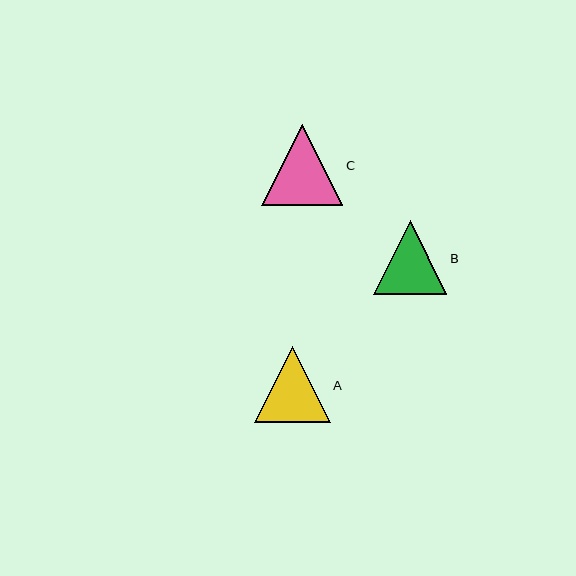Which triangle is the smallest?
Triangle B is the smallest with a size of approximately 74 pixels.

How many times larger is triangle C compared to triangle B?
Triangle C is approximately 1.1 times the size of triangle B.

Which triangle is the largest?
Triangle C is the largest with a size of approximately 81 pixels.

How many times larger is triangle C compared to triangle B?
Triangle C is approximately 1.1 times the size of triangle B.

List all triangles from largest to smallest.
From largest to smallest: C, A, B.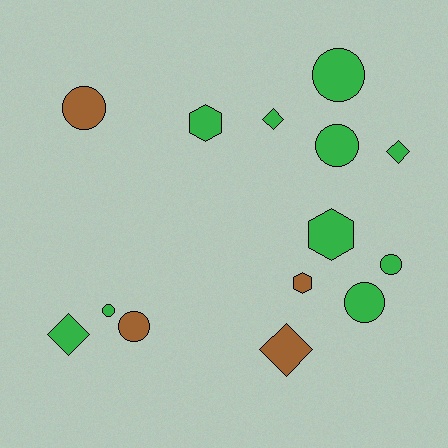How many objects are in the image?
There are 14 objects.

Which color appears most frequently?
Green, with 10 objects.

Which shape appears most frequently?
Circle, with 7 objects.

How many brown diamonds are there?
There is 1 brown diamond.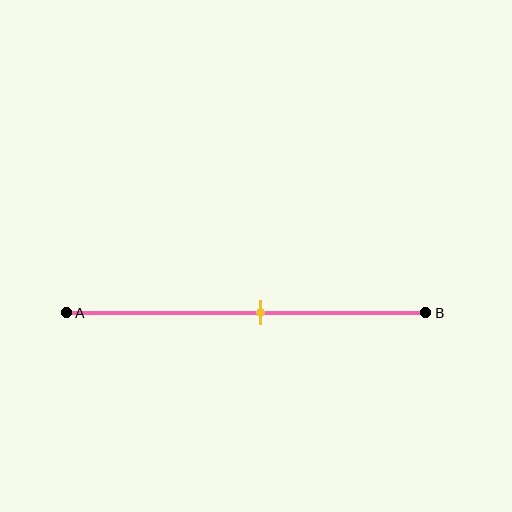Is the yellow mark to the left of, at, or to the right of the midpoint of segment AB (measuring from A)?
The yellow mark is to the right of the midpoint of segment AB.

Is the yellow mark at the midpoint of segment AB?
No, the mark is at about 55% from A, not at the 50% midpoint.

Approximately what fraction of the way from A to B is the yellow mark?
The yellow mark is approximately 55% of the way from A to B.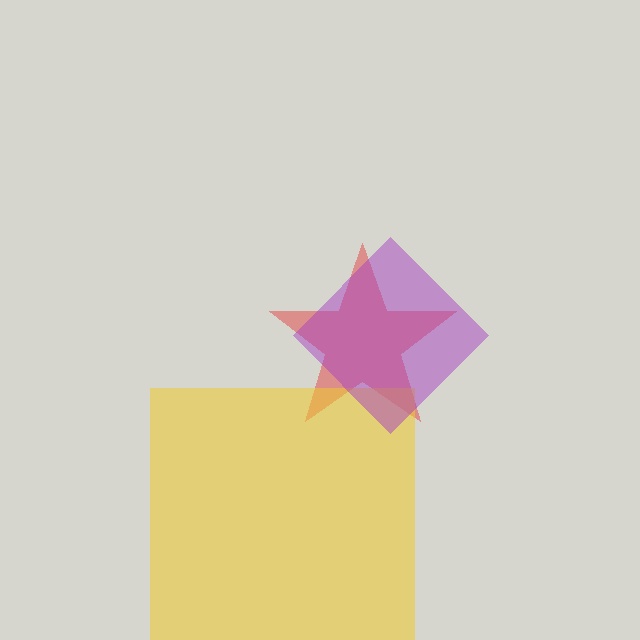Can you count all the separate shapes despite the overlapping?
Yes, there are 3 separate shapes.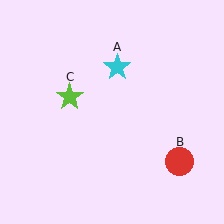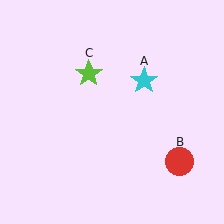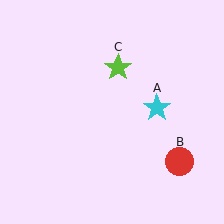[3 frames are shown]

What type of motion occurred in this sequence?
The cyan star (object A), lime star (object C) rotated clockwise around the center of the scene.